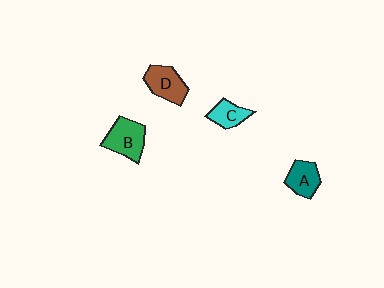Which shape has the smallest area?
Shape C (cyan).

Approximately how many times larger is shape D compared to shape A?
Approximately 1.2 times.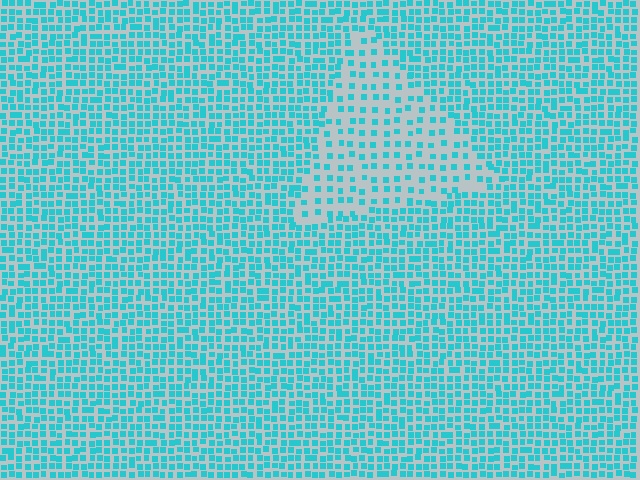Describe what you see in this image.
The image contains small cyan elements arranged at two different densities. A triangle-shaped region is visible where the elements are less densely packed than the surrounding area.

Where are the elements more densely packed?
The elements are more densely packed outside the triangle boundary.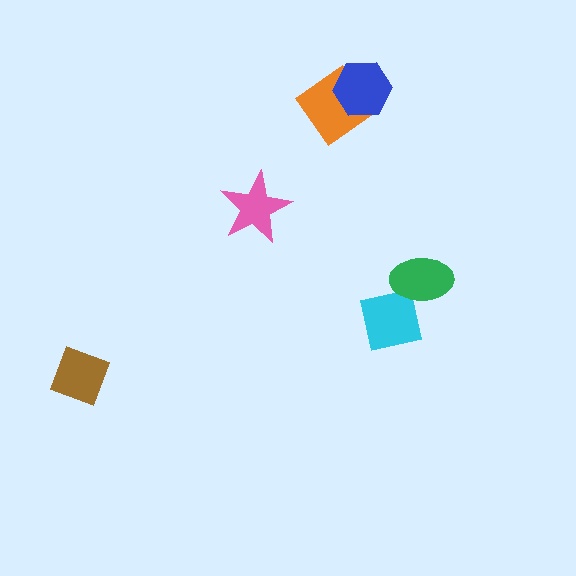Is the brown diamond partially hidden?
No, no other shape covers it.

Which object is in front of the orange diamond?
The blue hexagon is in front of the orange diamond.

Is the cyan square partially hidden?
Yes, it is partially covered by another shape.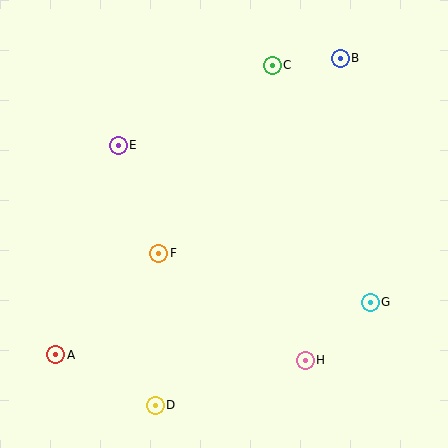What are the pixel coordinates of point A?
Point A is at (56, 355).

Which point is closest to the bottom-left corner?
Point A is closest to the bottom-left corner.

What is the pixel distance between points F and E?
The distance between F and E is 115 pixels.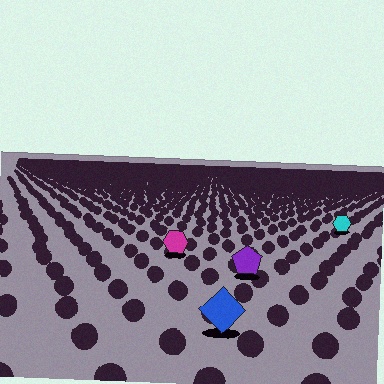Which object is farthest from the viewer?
The cyan hexagon is farthest from the viewer. It appears smaller and the ground texture around it is denser.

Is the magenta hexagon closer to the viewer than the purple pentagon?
No. The purple pentagon is closer — you can tell from the texture gradient: the ground texture is coarser near it.